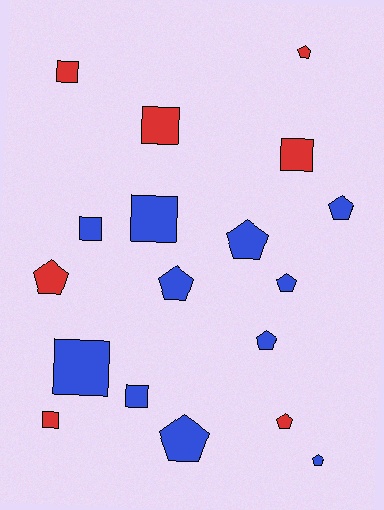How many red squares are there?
There are 4 red squares.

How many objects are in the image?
There are 18 objects.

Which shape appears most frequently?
Pentagon, with 10 objects.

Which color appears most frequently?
Blue, with 11 objects.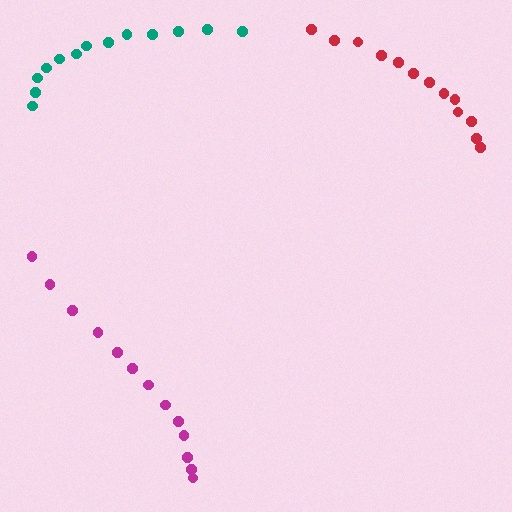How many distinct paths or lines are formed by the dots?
There are 3 distinct paths.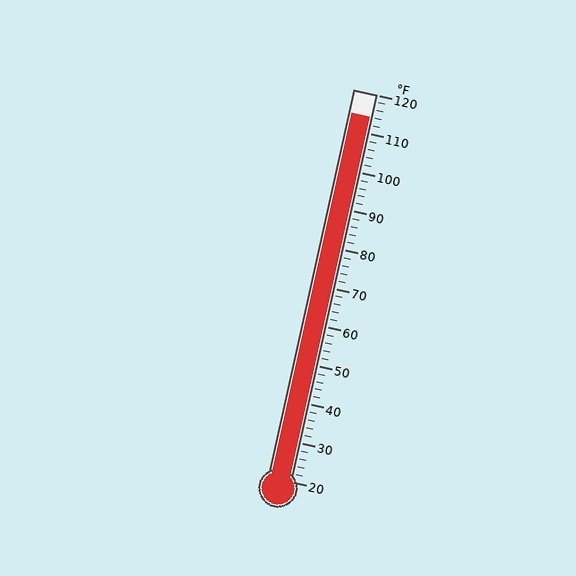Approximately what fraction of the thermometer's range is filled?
The thermometer is filled to approximately 95% of its range.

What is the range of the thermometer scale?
The thermometer scale ranges from 20°F to 120°F.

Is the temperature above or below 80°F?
The temperature is above 80°F.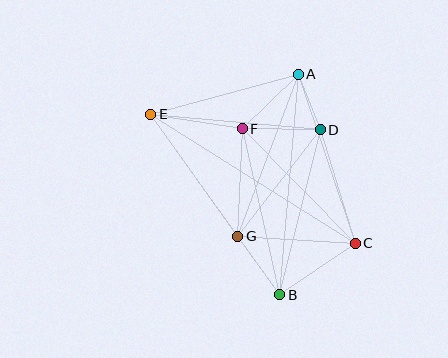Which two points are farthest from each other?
Points C and E are farthest from each other.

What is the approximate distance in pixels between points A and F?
The distance between A and F is approximately 78 pixels.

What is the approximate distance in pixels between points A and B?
The distance between A and B is approximately 221 pixels.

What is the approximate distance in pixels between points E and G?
The distance between E and G is approximately 150 pixels.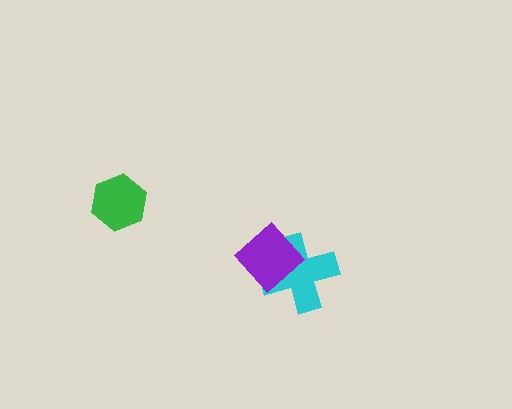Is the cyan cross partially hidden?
Yes, it is partially covered by another shape.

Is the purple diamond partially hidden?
No, no other shape covers it.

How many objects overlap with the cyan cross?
1 object overlaps with the cyan cross.